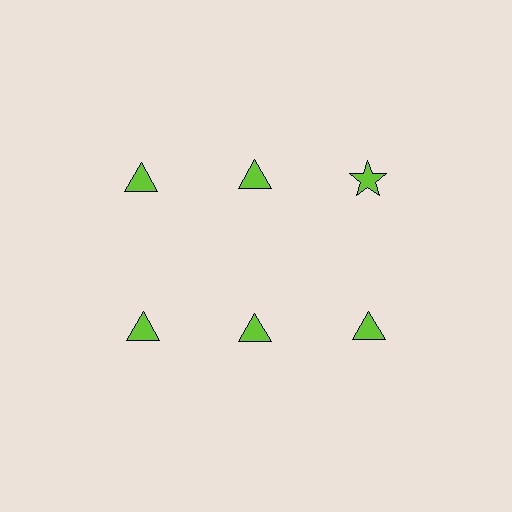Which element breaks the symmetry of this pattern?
The lime star in the top row, center column breaks the symmetry. All other shapes are lime triangles.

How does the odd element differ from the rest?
It has a different shape: star instead of triangle.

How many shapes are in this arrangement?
There are 6 shapes arranged in a grid pattern.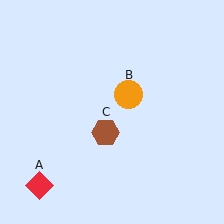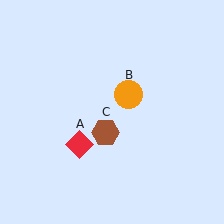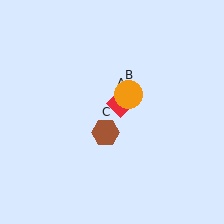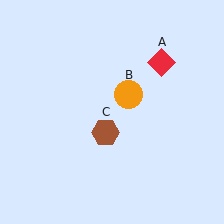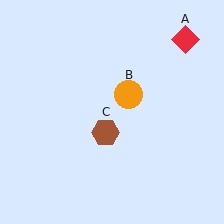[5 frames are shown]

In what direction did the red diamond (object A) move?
The red diamond (object A) moved up and to the right.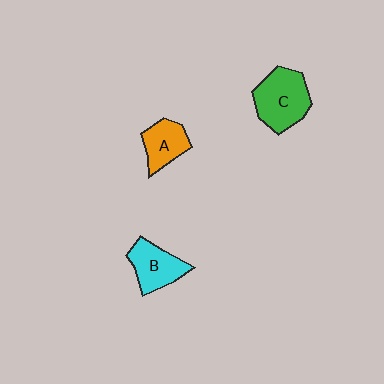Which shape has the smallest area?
Shape A (orange).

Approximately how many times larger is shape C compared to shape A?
Approximately 1.6 times.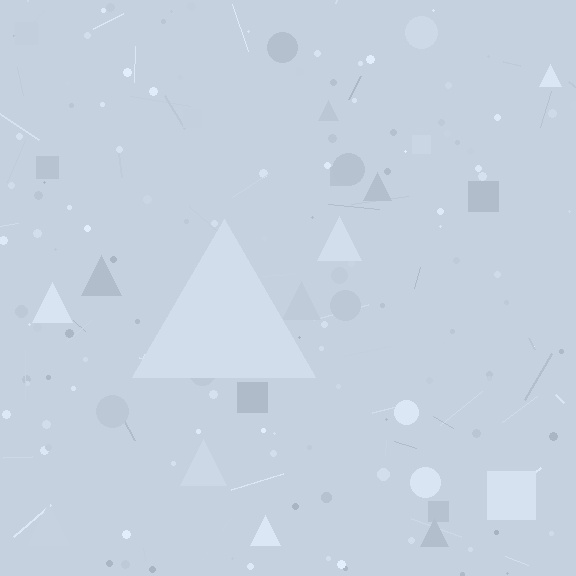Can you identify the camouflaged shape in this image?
The camouflaged shape is a triangle.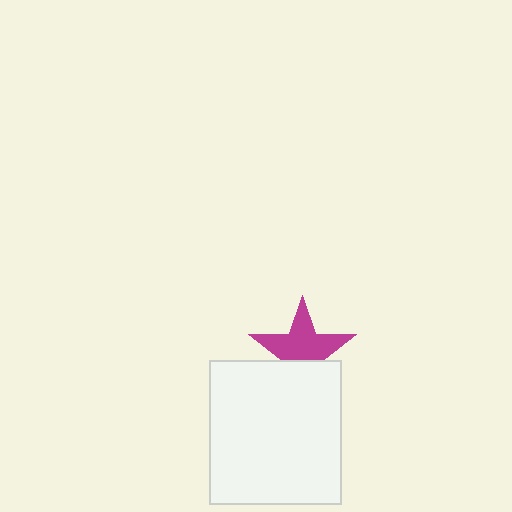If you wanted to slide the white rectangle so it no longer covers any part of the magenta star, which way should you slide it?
Slide it down — that is the most direct way to separate the two shapes.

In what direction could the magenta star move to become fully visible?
The magenta star could move up. That would shift it out from behind the white rectangle entirely.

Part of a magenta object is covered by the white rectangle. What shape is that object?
It is a star.